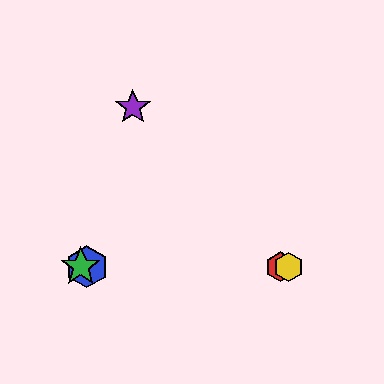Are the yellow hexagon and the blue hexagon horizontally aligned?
Yes, both are at y≈267.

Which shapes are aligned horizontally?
The red hexagon, the blue hexagon, the green star, the yellow hexagon are aligned horizontally.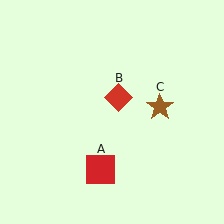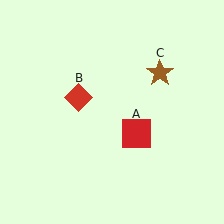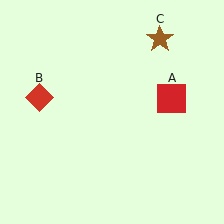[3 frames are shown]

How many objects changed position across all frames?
3 objects changed position: red square (object A), red diamond (object B), brown star (object C).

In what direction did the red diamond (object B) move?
The red diamond (object B) moved left.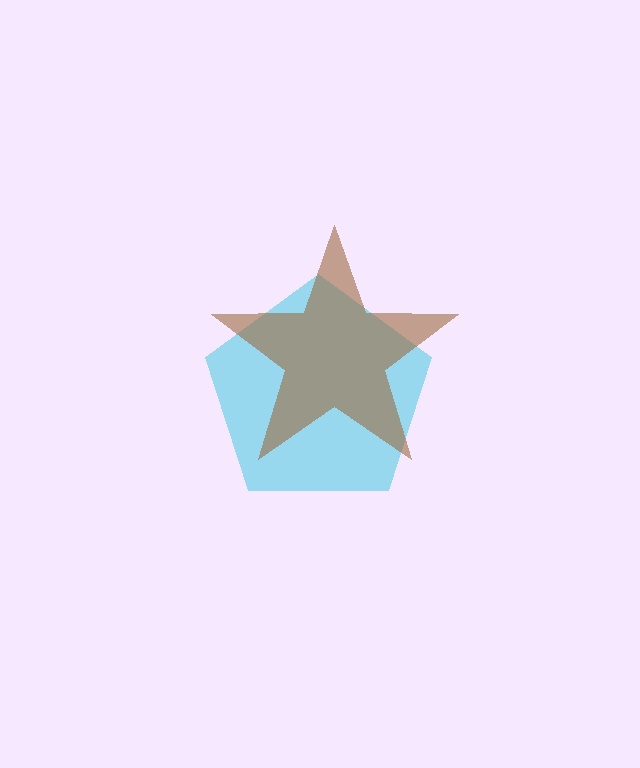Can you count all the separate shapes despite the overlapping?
Yes, there are 2 separate shapes.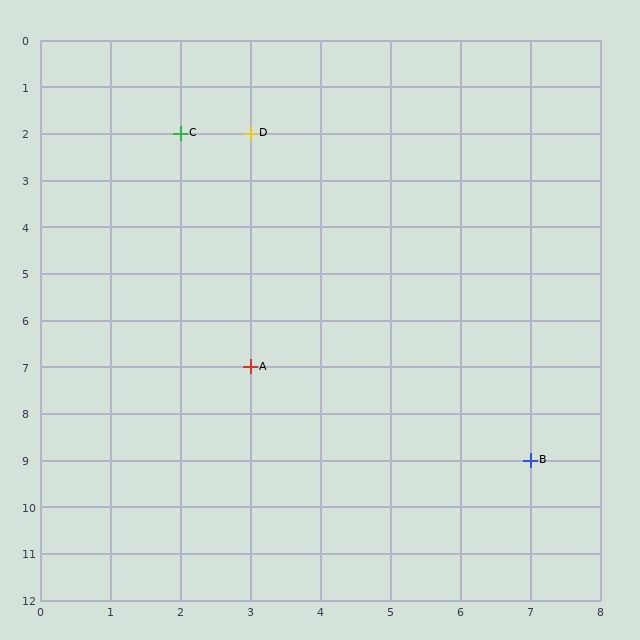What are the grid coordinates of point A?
Point A is at grid coordinates (3, 7).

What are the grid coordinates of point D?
Point D is at grid coordinates (3, 2).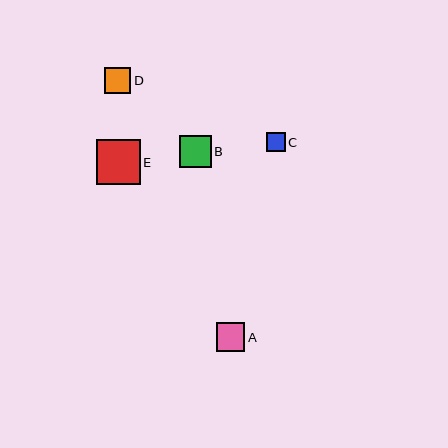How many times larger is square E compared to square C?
Square E is approximately 2.4 times the size of square C.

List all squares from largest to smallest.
From largest to smallest: E, B, A, D, C.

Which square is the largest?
Square E is the largest with a size of approximately 44 pixels.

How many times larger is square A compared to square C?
Square A is approximately 1.5 times the size of square C.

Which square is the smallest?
Square C is the smallest with a size of approximately 18 pixels.